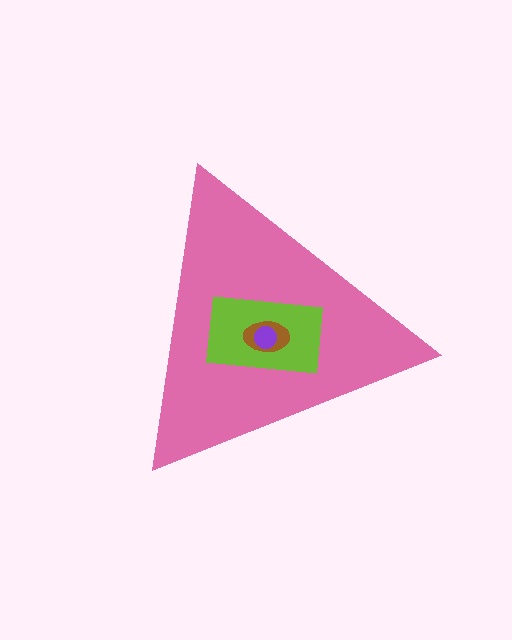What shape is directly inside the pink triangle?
The lime rectangle.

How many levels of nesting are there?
4.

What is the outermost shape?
The pink triangle.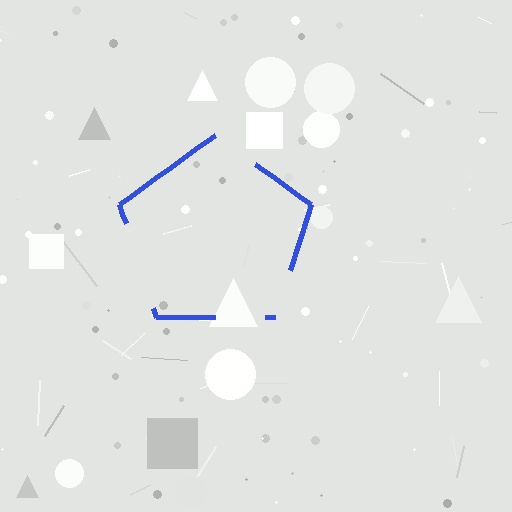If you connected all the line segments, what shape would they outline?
They would outline a pentagon.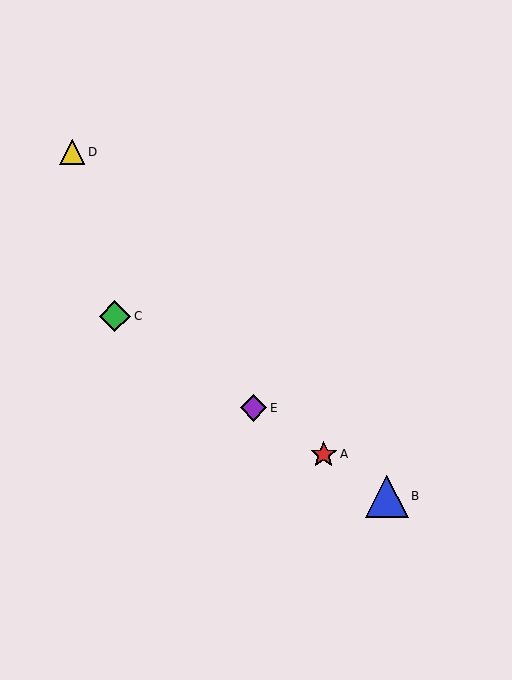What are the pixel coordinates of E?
Object E is at (253, 408).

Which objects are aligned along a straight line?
Objects A, B, C, E are aligned along a straight line.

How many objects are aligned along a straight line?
4 objects (A, B, C, E) are aligned along a straight line.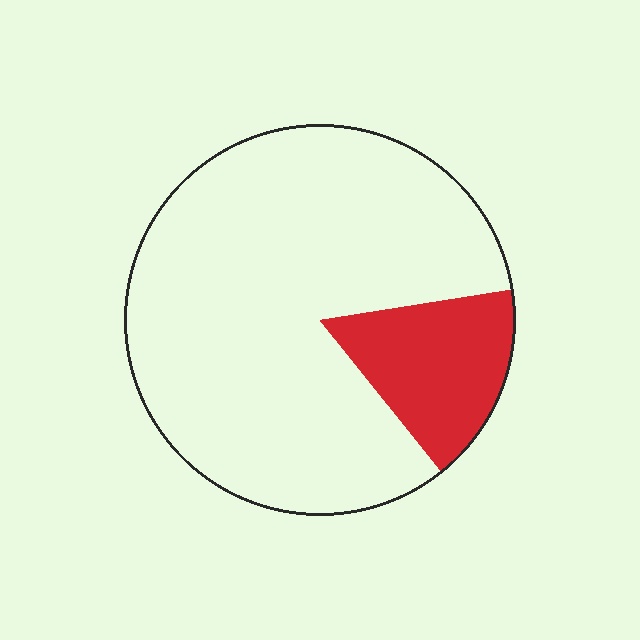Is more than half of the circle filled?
No.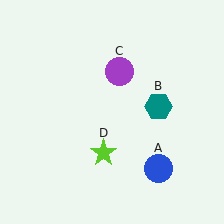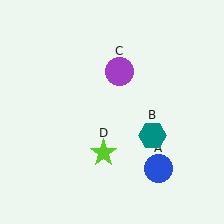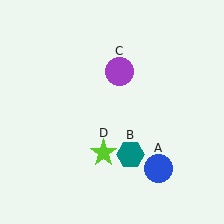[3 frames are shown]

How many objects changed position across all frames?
1 object changed position: teal hexagon (object B).